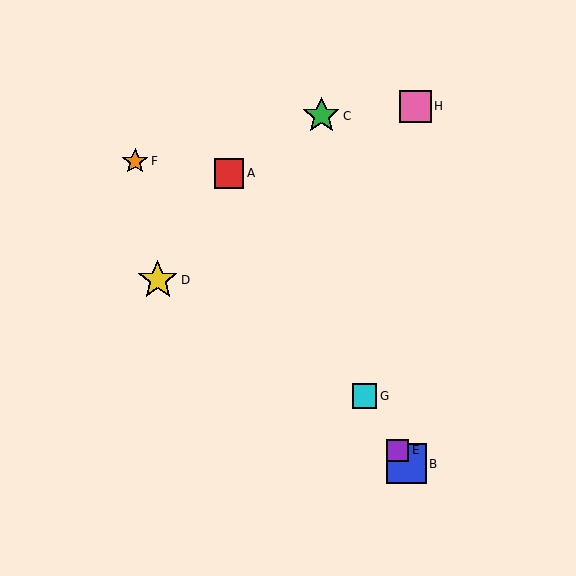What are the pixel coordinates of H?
Object H is at (415, 106).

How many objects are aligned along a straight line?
4 objects (A, B, E, G) are aligned along a straight line.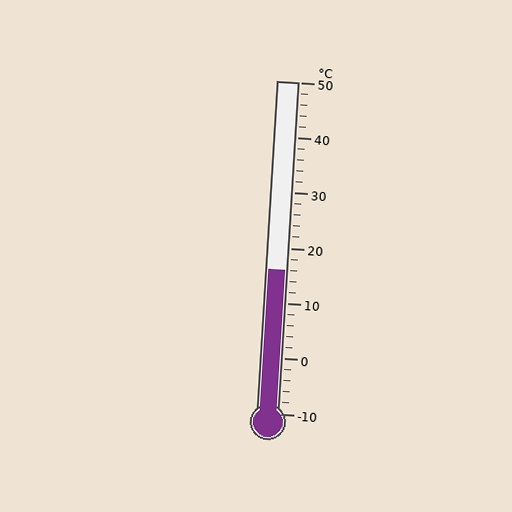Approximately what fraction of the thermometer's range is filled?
The thermometer is filled to approximately 45% of its range.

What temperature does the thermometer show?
The thermometer shows approximately 16°C.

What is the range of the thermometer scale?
The thermometer scale ranges from -10°C to 50°C.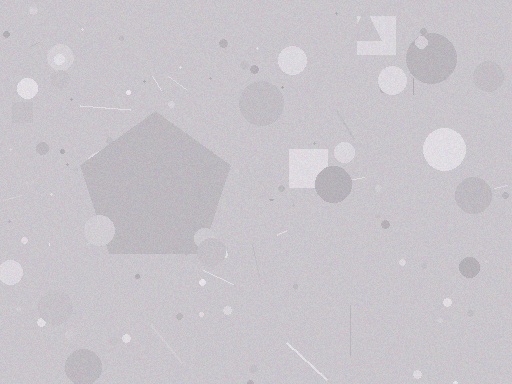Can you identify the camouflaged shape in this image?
The camouflaged shape is a pentagon.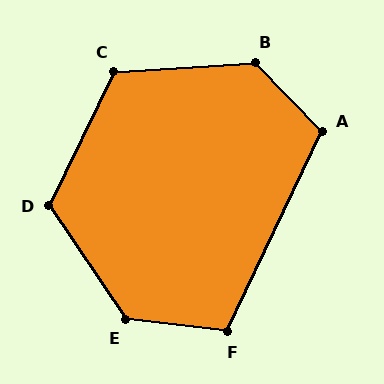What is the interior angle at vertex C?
Approximately 119 degrees (obtuse).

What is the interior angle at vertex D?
Approximately 120 degrees (obtuse).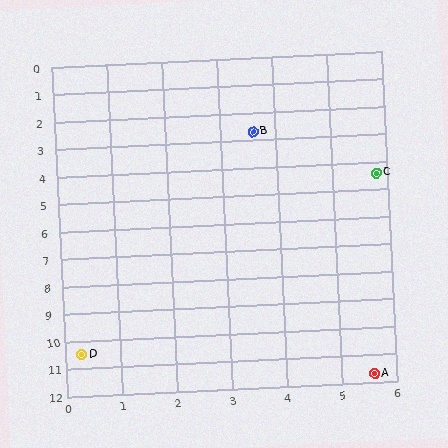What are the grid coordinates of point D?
Point D is at approximately (0.3, 10.5).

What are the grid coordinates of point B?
Point B is at approximately (3.6, 2.7).